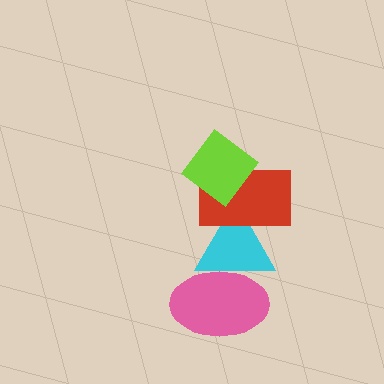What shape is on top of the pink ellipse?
The cyan triangle is on top of the pink ellipse.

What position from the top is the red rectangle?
The red rectangle is 2nd from the top.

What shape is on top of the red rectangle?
The lime diamond is on top of the red rectangle.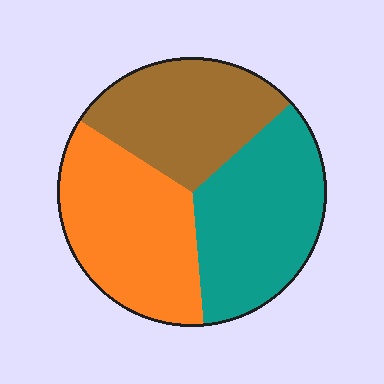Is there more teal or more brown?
Teal.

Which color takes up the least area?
Brown, at roughly 30%.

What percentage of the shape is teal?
Teal covers roughly 35% of the shape.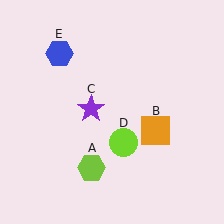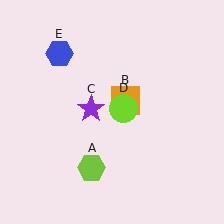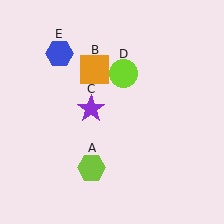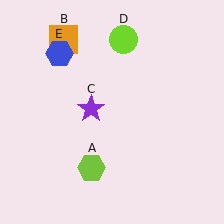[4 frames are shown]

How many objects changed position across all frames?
2 objects changed position: orange square (object B), lime circle (object D).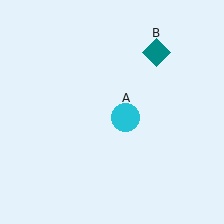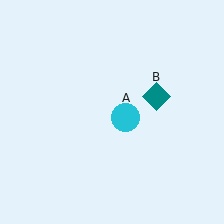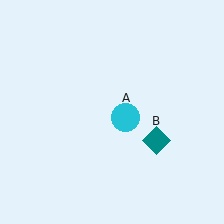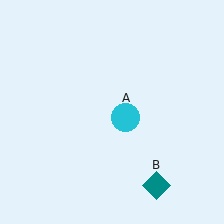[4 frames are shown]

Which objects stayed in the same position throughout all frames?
Cyan circle (object A) remained stationary.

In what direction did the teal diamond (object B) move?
The teal diamond (object B) moved down.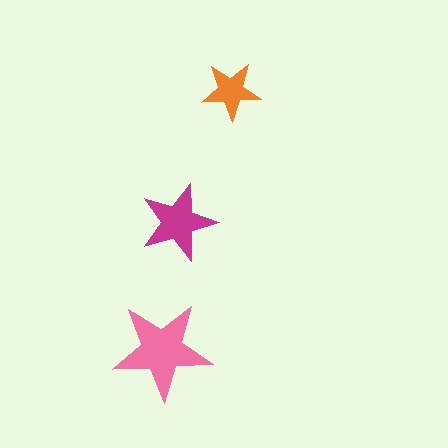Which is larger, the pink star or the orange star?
The pink one.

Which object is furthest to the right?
The orange star is rightmost.